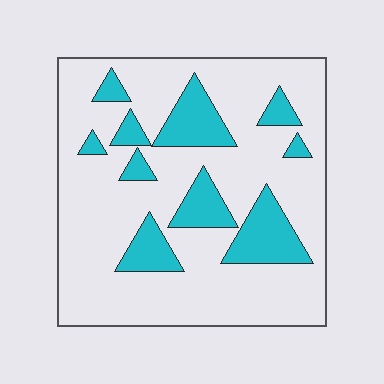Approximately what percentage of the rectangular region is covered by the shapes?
Approximately 20%.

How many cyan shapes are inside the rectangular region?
10.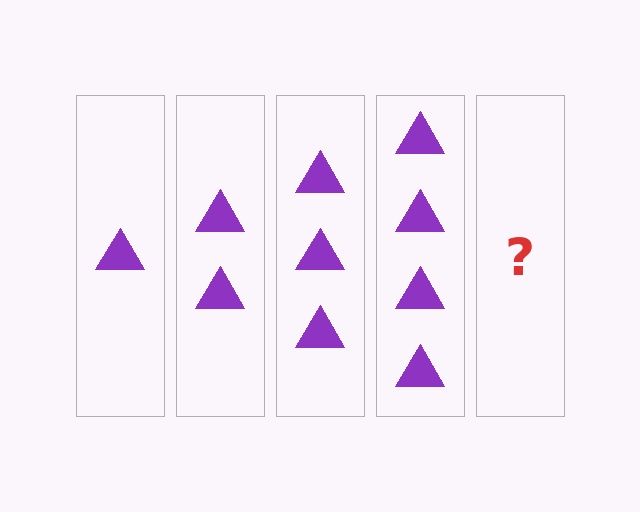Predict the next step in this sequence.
The next step is 5 triangles.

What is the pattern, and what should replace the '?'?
The pattern is that each step adds one more triangle. The '?' should be 5 triangles.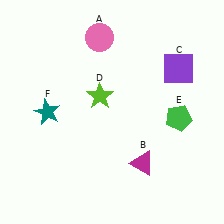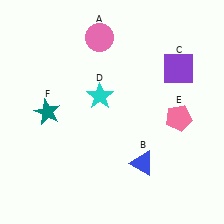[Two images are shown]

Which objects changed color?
B changed from magenta to blue. D changed from lime to cyan. E changed from green to pink.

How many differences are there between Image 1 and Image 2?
There are 3 differences between the two images.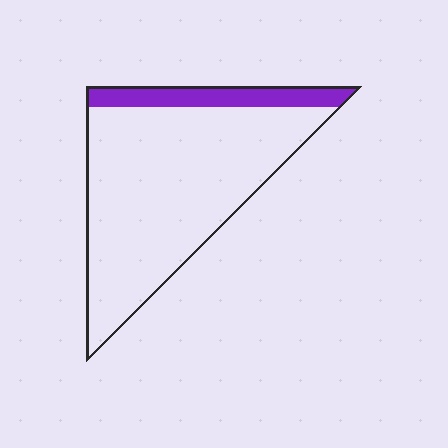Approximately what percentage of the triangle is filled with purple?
Approximately 15%.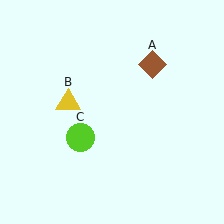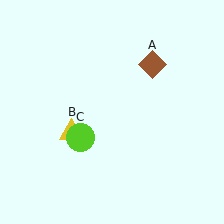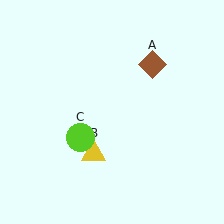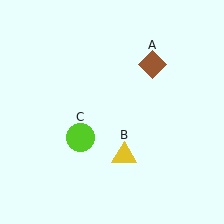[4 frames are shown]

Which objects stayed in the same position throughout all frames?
Brown diamond (object A) and lime circle (object C) remained stationary.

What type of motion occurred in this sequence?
The yellow triangle (object B) rotated counterclockwise around the center of the scene.